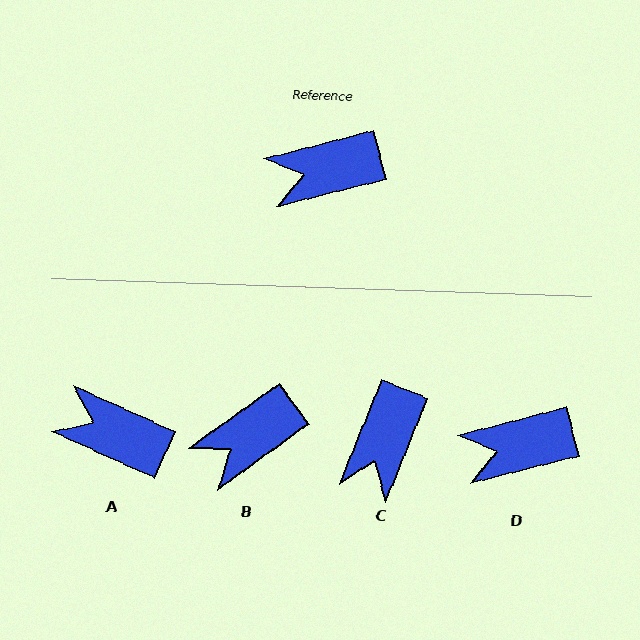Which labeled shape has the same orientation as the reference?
D.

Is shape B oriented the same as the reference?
No, it is off by about 21 degrees.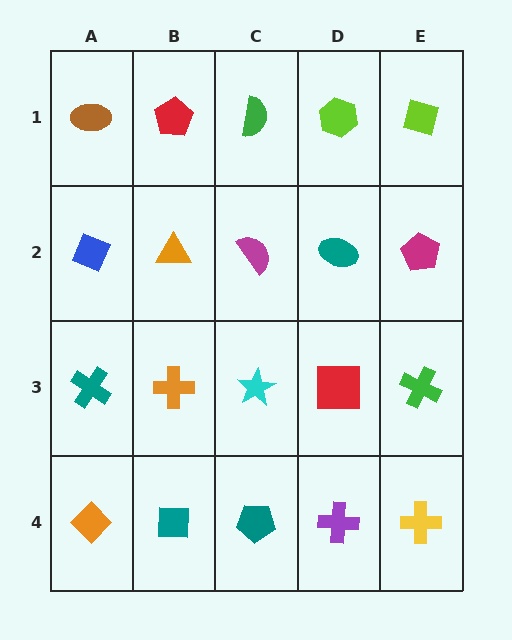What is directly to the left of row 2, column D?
A magenta semicircle.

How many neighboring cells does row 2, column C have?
4.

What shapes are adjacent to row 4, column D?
A red square (row 3, column D), a teal pentagon (row 4, column C), a yellow cross (row 4, column E).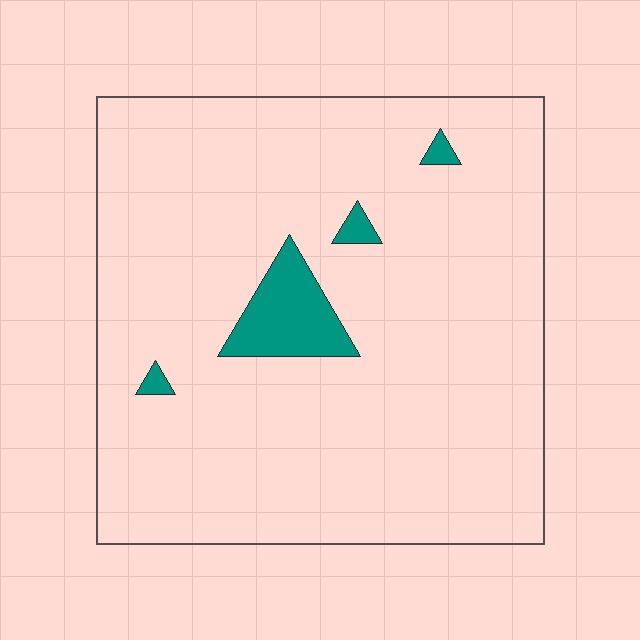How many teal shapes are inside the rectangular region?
4.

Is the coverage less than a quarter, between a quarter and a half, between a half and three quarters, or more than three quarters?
Less than a quarter.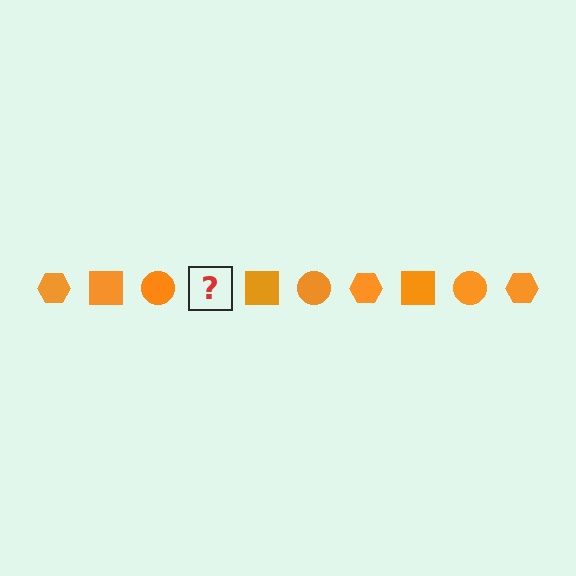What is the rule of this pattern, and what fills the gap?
The rule is that the pattern cycles through hexagon, square, circle shapes in orange. The gap should be filled with an orange hexagon.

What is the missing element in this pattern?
The missing element is an orange hexagon.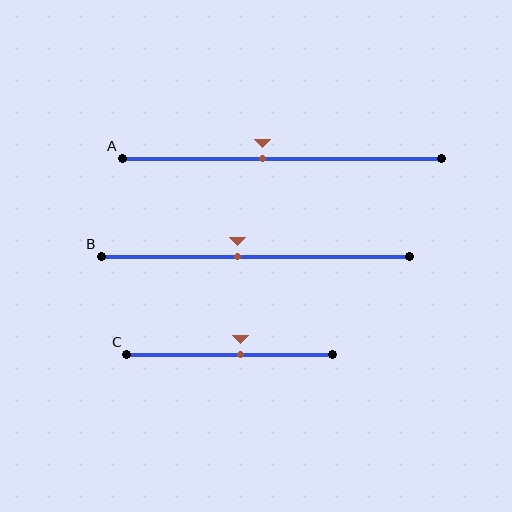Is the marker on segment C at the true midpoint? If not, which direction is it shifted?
No, the marker on segment C is shifted to the right by about 6% of the segment length.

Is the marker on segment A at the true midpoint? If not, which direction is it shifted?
No, the marker on segment A is shifted to the left by about 6% of the segment length.